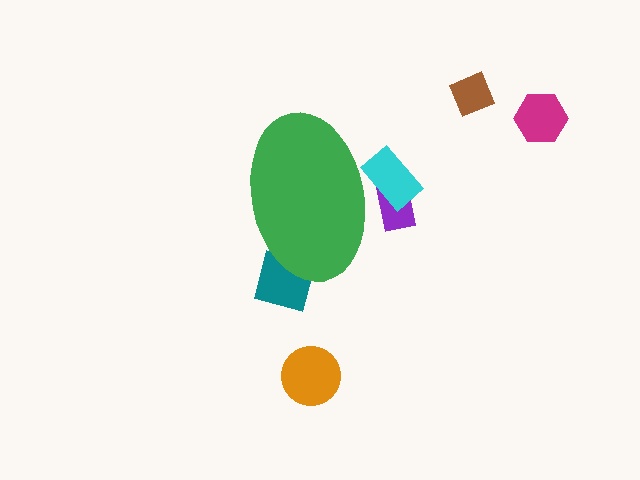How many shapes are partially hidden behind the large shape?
3 shapes are partially hidden.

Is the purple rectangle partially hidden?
Yes, the purple rectangle is partially hidden behind the green ellipse.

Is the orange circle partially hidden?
No, the orange circle is fully visible.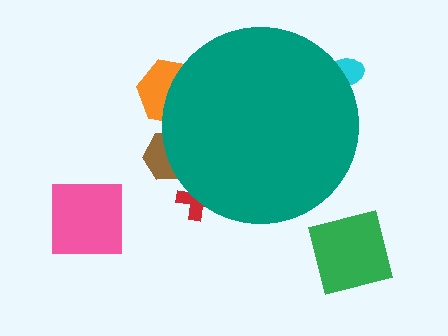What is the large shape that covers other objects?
A teal circle.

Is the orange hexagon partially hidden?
Yes, the orange hexagon is partially hidden behind the teal circle.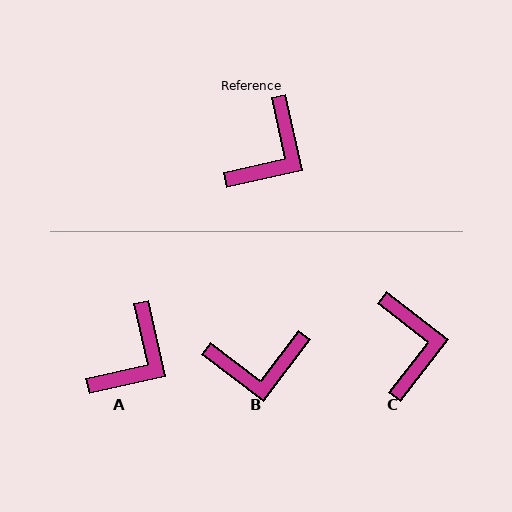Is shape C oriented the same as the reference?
No, it is off by about 40 degrees.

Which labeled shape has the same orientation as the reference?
A.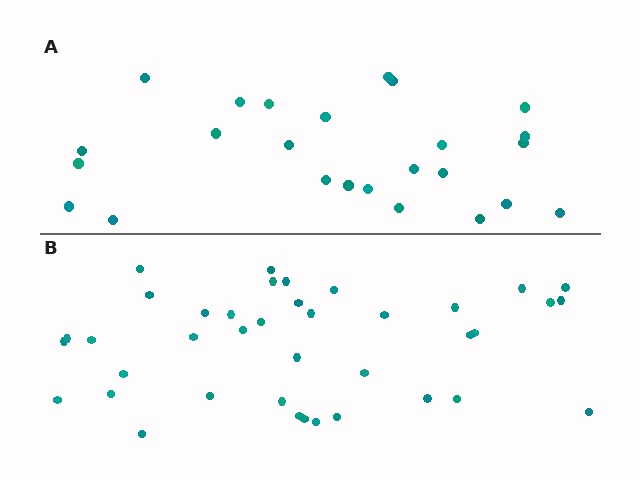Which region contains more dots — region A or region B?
Region B (the bottom region) has more dots.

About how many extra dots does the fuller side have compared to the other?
Region B has approximately 15 more dots than region A.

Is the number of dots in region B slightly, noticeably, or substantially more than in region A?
Region B has substantially more. The ratio is roughly 1.6 to 1.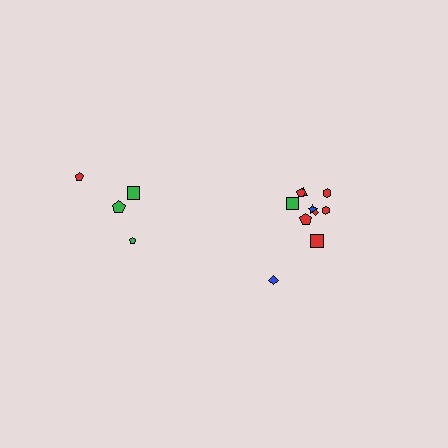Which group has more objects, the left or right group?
The right group.